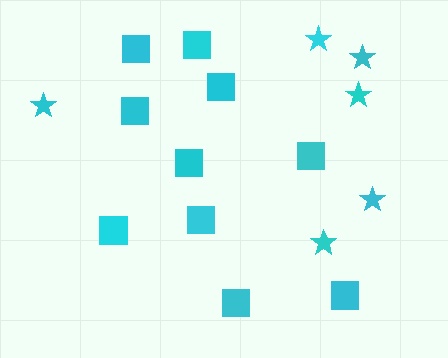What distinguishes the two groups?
There are 2 groups: one group of stars (6) and one group of squares (10).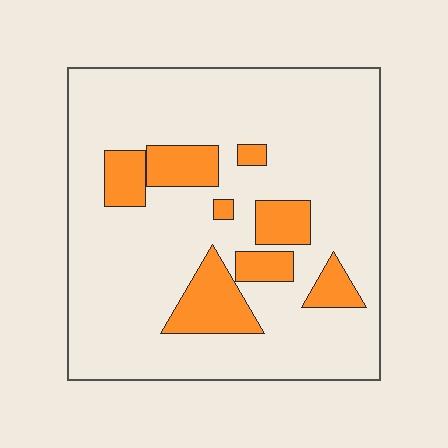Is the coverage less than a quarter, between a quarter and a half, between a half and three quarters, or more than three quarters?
Less than a quarter.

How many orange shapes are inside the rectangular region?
8.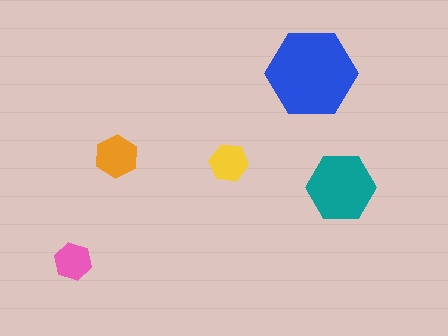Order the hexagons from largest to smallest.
the blue one, the teal one, the orange one, the yellow one, the pink one.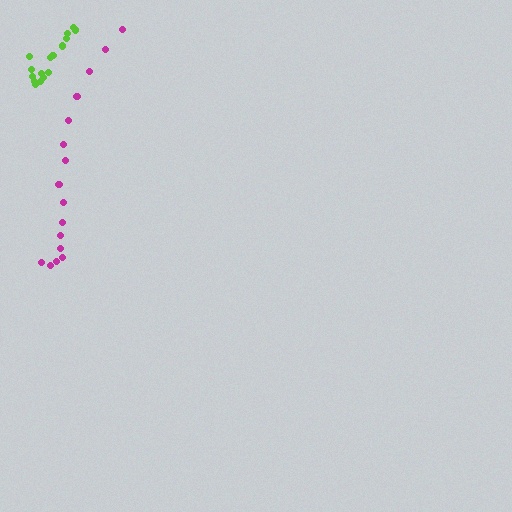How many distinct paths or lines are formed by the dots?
There are 2 distinct paths.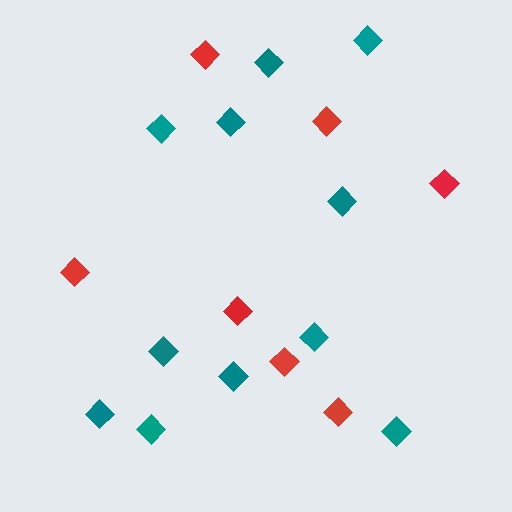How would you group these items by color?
There are 2 groups: one group of red diamonds (7) and one group of teal diamonds (11).